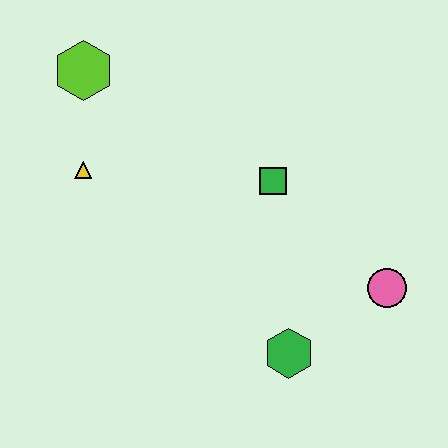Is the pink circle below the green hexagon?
No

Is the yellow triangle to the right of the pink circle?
No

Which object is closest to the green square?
The pink circle is closest to the green square.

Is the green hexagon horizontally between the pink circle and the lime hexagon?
Yes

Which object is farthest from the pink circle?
The lime hexagon is farthest from the pink circle.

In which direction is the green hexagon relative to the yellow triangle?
The green hexagon is to the right of the yellow triangle.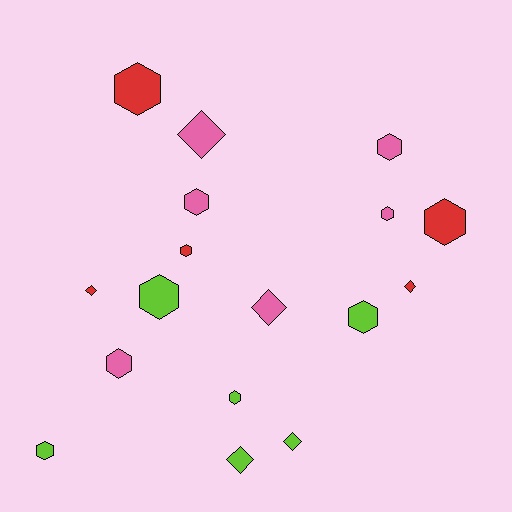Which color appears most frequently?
Pink, with 6 objects.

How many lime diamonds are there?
There are 2 lime diamonds.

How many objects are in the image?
There are 17 objects.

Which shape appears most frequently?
Hexagon, with 11 objects.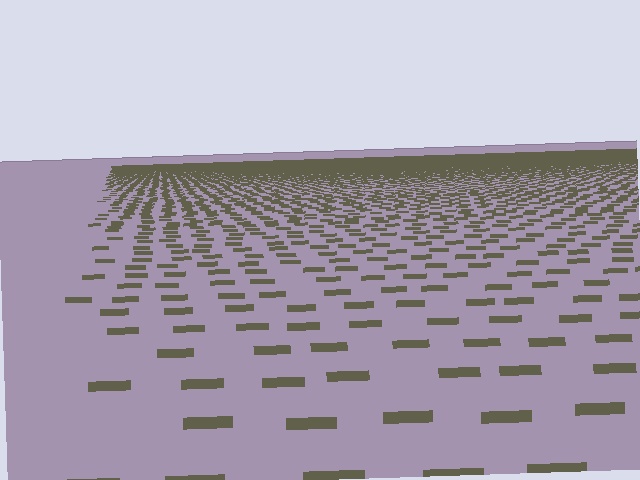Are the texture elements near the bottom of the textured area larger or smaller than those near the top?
Larger. Near the bottom, elements are closer to the viewer and appear at a bigger on-screen size.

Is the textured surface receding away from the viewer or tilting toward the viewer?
The surface is receding away from the viewer. Texture elements get smaller and denser toward the top.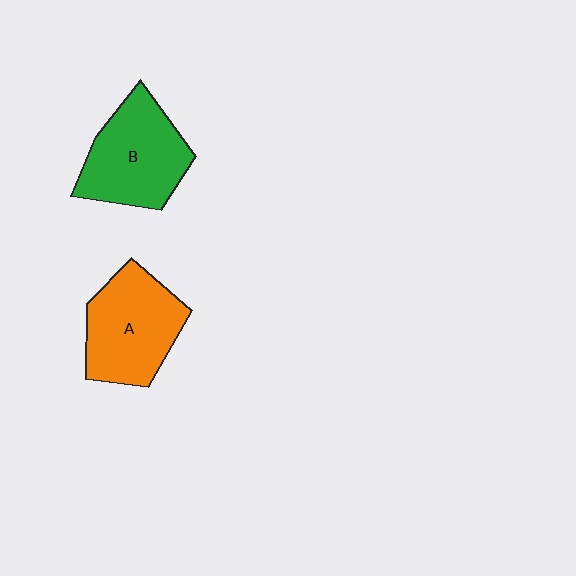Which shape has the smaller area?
Shape A (orange).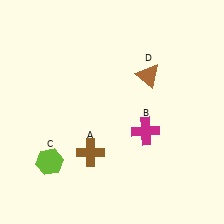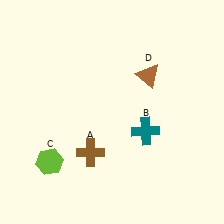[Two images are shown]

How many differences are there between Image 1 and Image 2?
There is 1 difference between the two images.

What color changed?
The cross (B) changed from magenta in Image 1 to teal in Image 2.